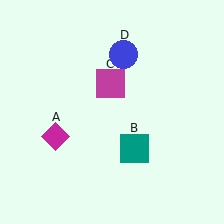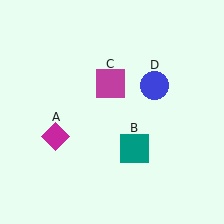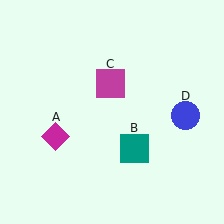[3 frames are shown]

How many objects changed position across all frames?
1 object changed position: blue circle (object D).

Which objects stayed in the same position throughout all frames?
Magenta diamond (object A) and teal square (object B) and magenta square (object C) remained stationary.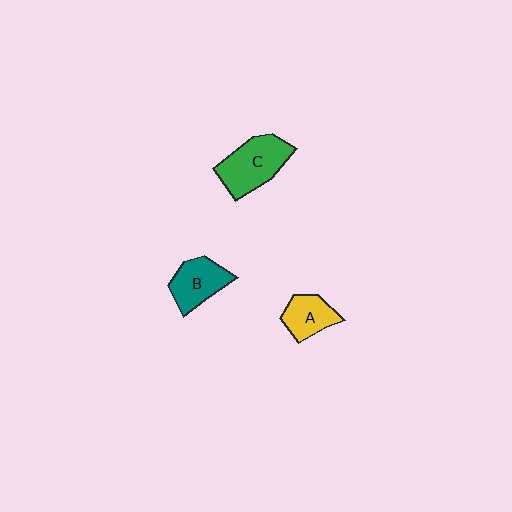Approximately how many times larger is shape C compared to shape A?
Approximately 1.6 times.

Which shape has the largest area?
Shape C (green).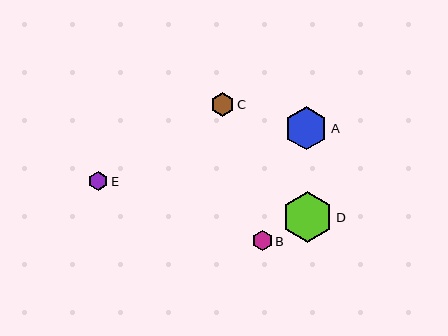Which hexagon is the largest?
Hexagon D is the largest with a size of approximately 51 pixels.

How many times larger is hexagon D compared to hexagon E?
Hexagon D is approximately 2.7 times the size of hexagon E.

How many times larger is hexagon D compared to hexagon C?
Hexagon D is approximately 2.1 times the size of hexagon C.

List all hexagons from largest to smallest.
From largest to smallest: D, A, C, B, E.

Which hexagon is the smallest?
Hexagon E is the smallest with a size of approximately 19 pixels.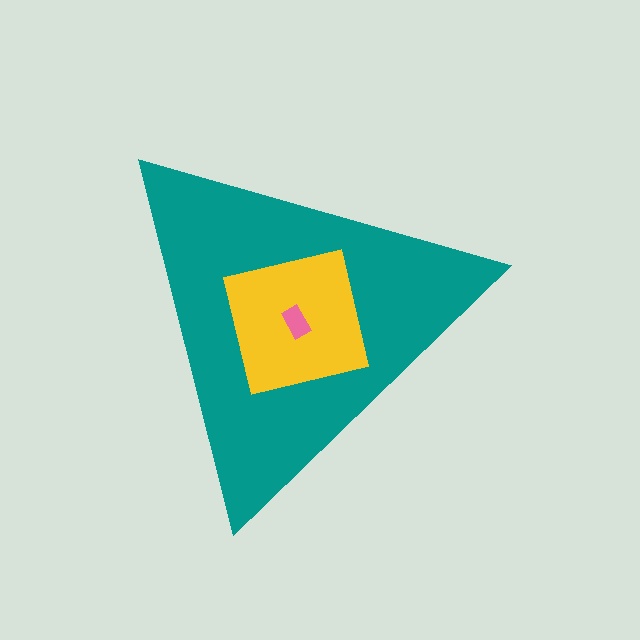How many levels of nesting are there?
3.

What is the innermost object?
The pink rectangle.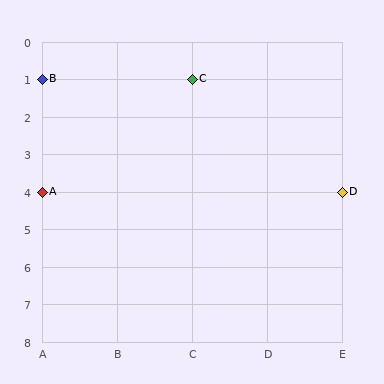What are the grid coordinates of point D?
Point D is at grid coordinates (E, 4).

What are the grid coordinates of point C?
Point C is at grid coordinates (C, 1).